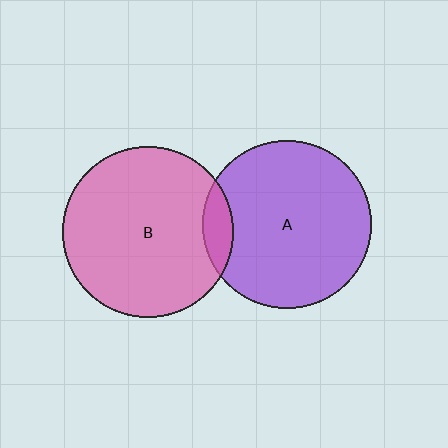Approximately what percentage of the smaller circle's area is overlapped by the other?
Approximately 10%.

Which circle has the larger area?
Circle B (pink).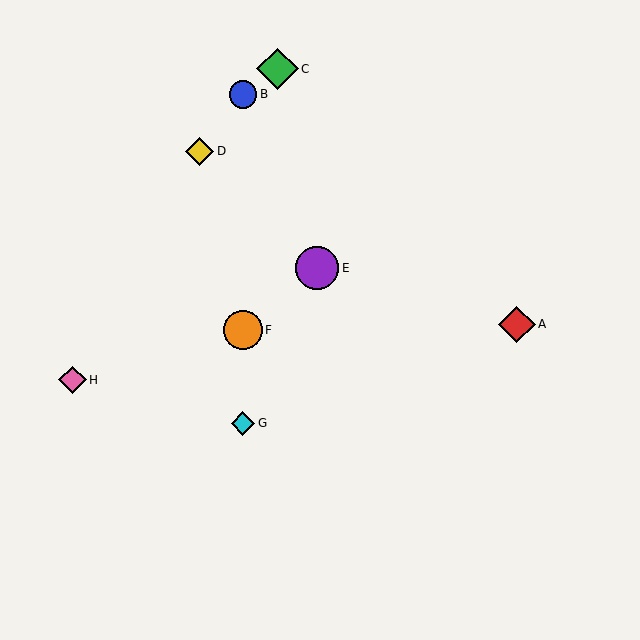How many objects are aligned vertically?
3 objects (B, F, G) are aligned vertically.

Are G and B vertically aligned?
Yes, both are at x≈243.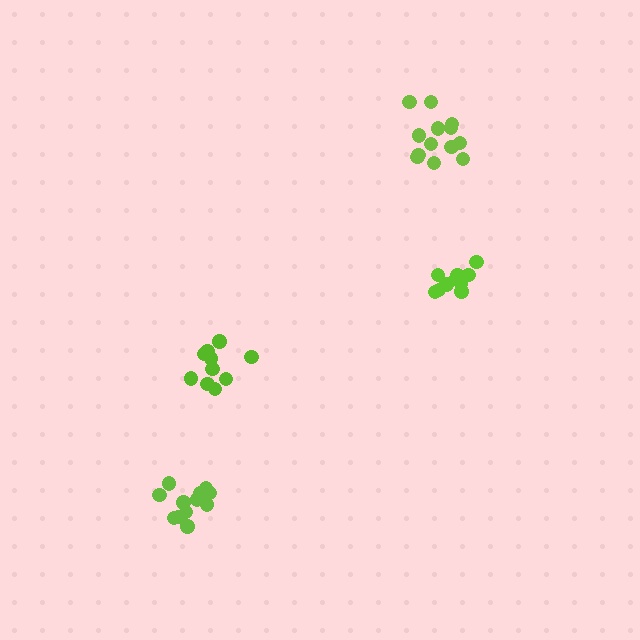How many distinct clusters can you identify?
There are 4 distinct clusters.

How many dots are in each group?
Group 1: 12 dots, Group 2: 13 dots, Group 3: 11 dots, Group 4: 10 dots (46 total).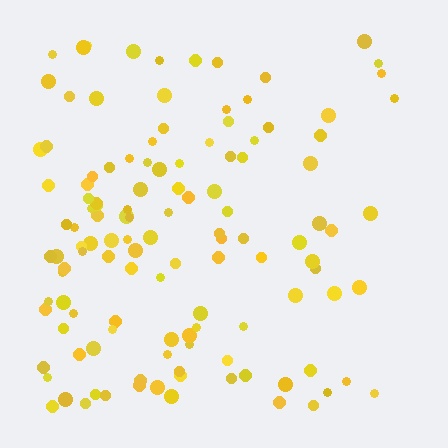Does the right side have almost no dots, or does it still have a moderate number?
Still a moderate number, just noticeably fewer than the left.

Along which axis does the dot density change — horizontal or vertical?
Horizontal.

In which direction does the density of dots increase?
From right to left, with the left side densest.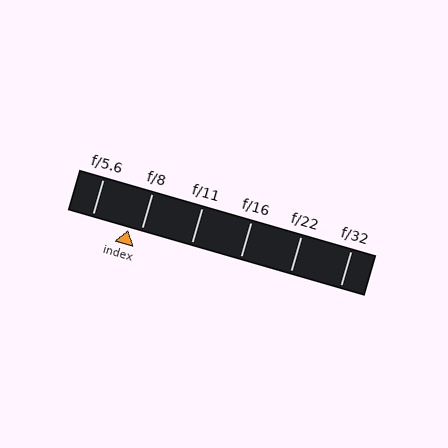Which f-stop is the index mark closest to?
The index mark is closest to f/8.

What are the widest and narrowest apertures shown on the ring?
The widest aperture shown is f/5.6 and the narrowest is f/32.